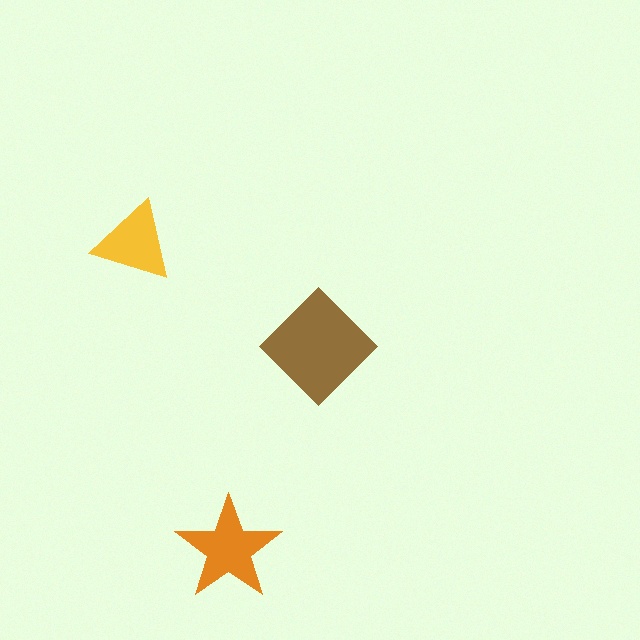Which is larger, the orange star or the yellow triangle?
The orange star.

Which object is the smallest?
The yellow triangle.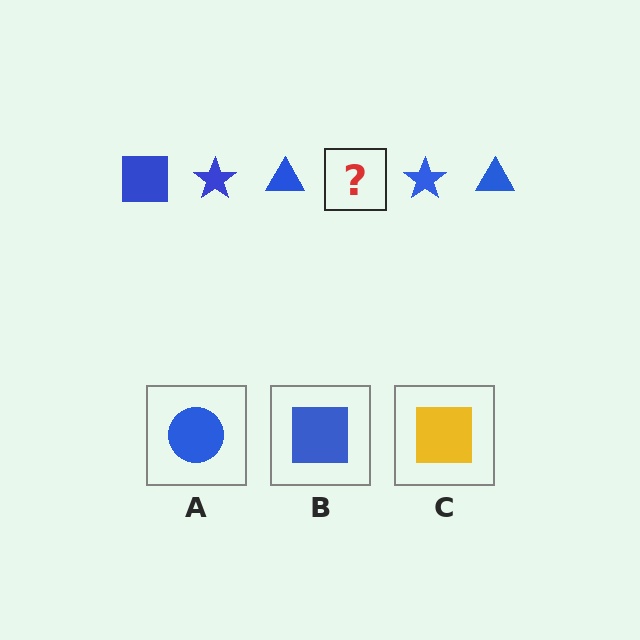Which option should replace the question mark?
Option B.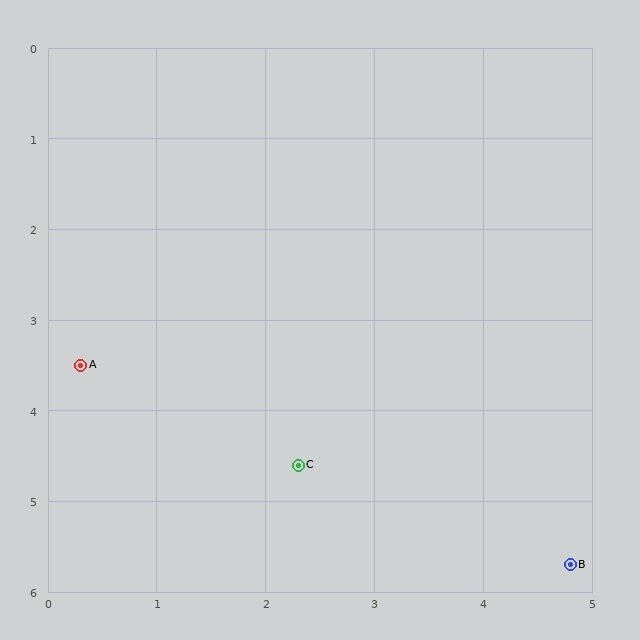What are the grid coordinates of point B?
Point B is at approximately (4.8, 5.7).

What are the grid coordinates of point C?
Point C is at approximately (2.3, 4.6).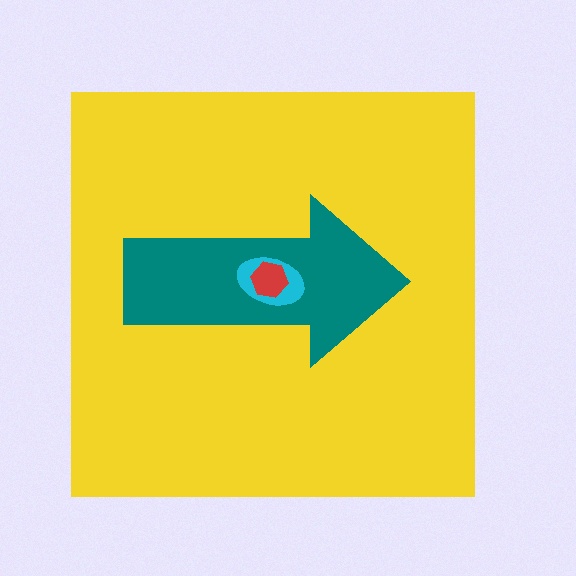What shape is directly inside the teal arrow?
The cyan ellipse.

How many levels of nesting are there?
4.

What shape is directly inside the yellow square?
The teal arrow.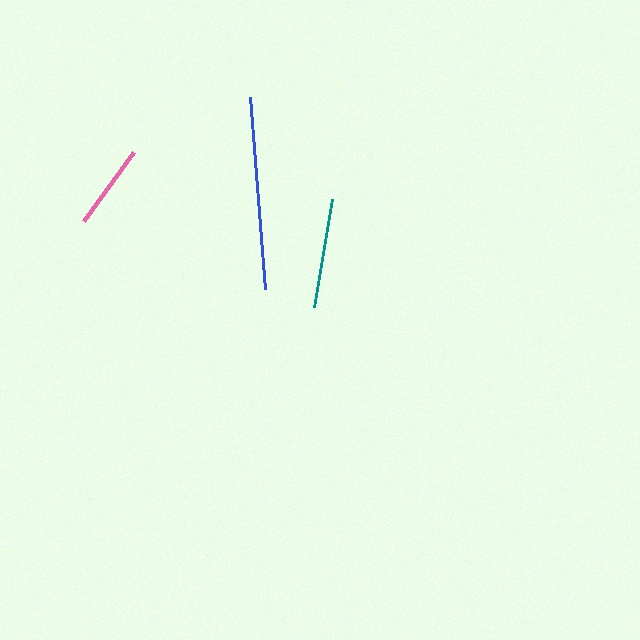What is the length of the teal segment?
The teal segment is approximately 110 pixels long.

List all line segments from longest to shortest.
From longest to shortest: blue, teal, pink.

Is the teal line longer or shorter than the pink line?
The teal line is longer than the pink line.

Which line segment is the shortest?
The pink line is the shortest at approximately 85 pixels.